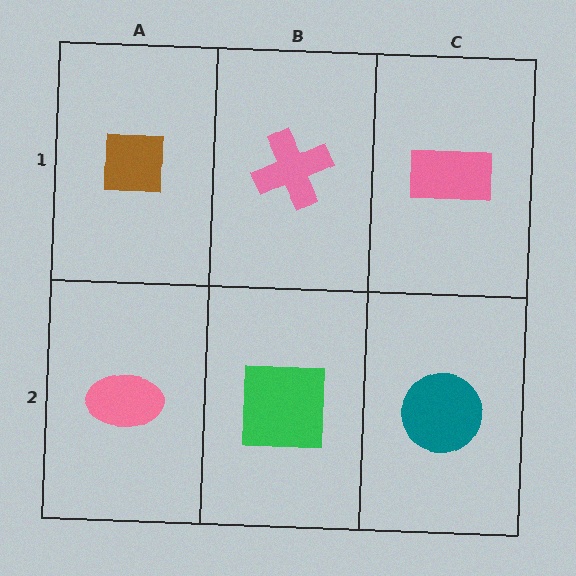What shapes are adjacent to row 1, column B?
A green square (row 2, column B), a brown square (row 1, column A), a pink rectangle (row 1, column C).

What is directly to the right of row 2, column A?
A green square.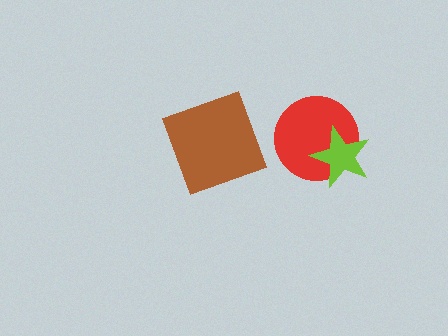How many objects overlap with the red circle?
1 object overlaps with the red circle.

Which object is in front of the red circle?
The lime star is in front of the red circle.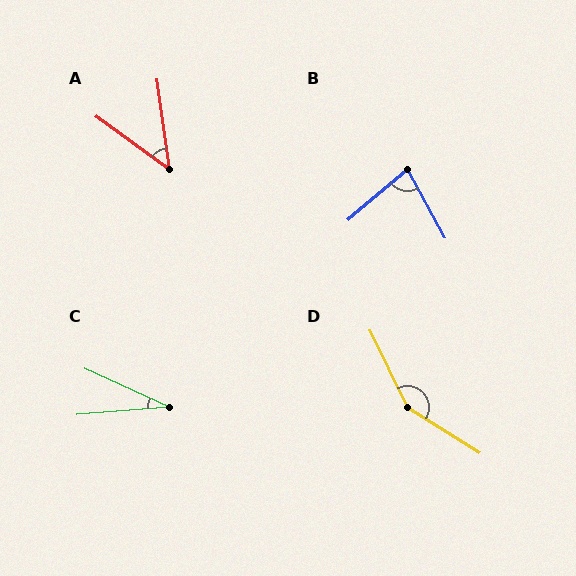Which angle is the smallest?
C, at approximately 29 degrees.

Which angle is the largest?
D, at approximately 148 degrees.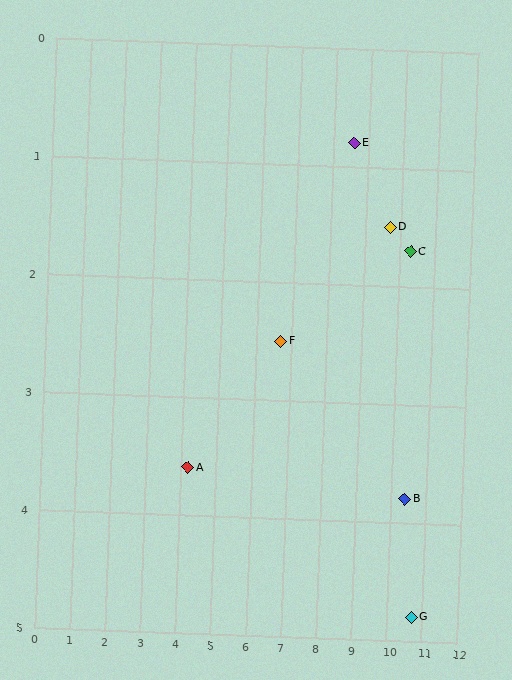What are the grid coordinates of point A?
Point A is at approximately (4.2, 3.6).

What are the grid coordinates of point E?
Point E is at approximately (8.6, 0.8).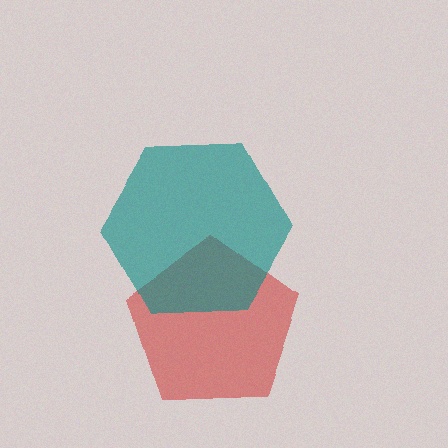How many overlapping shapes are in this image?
There are 2 overlapping shapes in the image.